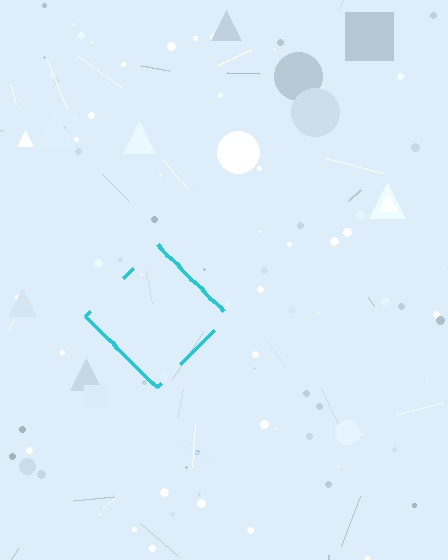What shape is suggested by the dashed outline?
The dashed outline suggests a diamond.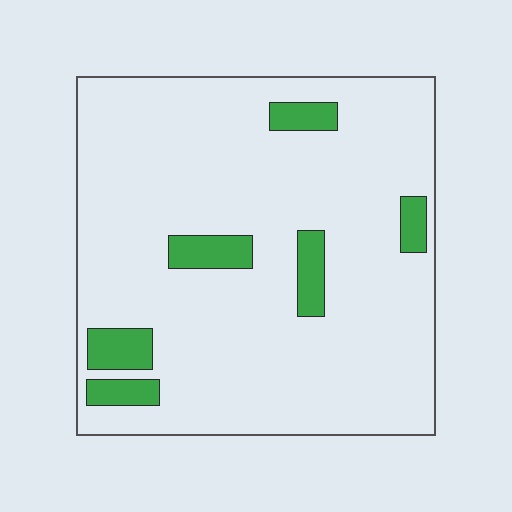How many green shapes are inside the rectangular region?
6.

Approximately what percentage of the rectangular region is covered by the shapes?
Approximately 10%.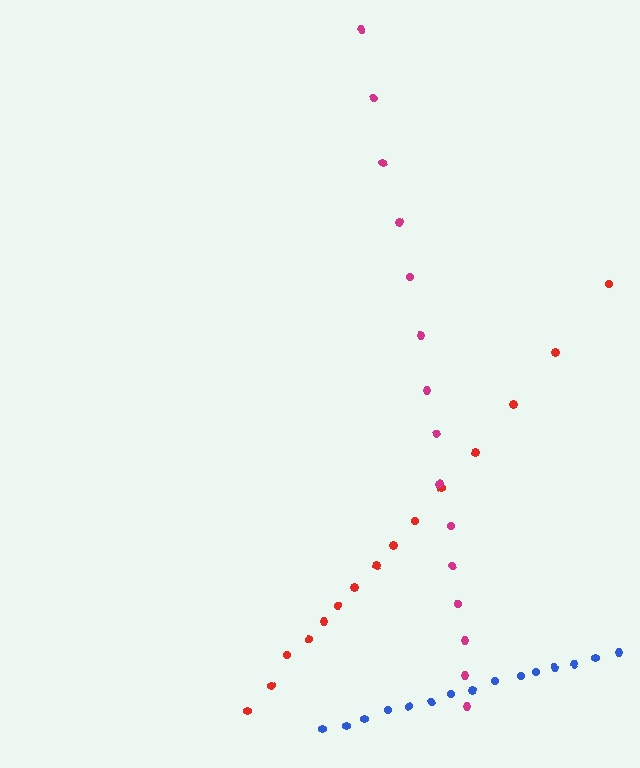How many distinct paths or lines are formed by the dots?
There are 3 distinct paths.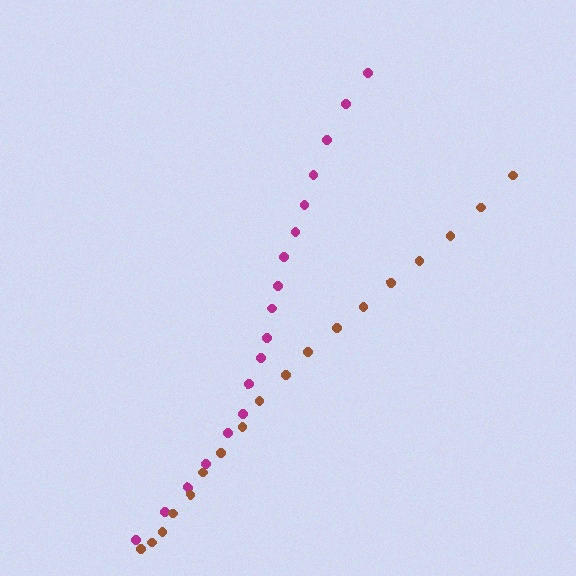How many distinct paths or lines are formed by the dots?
There are 2 distinct paths.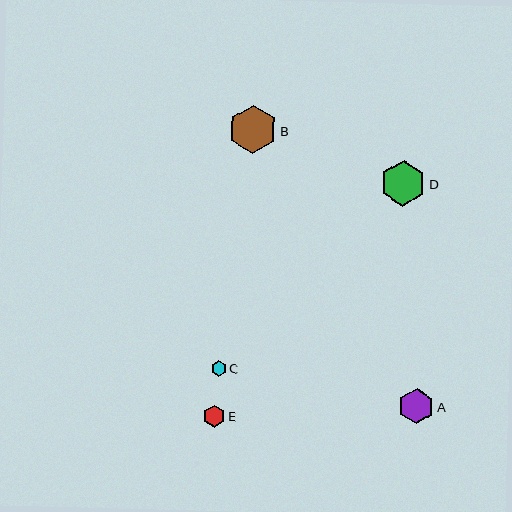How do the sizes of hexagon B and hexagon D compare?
Hexagon B and hexagon D are approximately the same size.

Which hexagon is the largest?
Hexagon B is the largest with a size of approximately 49 pixels.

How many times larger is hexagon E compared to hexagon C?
Hexagon E is approximately 1.4 times the size of hexagon C.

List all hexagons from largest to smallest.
From largest to smallest: B, D, A, E, C.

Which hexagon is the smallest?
Hexagon C is the smallest with a size of approximately 15 pixels.